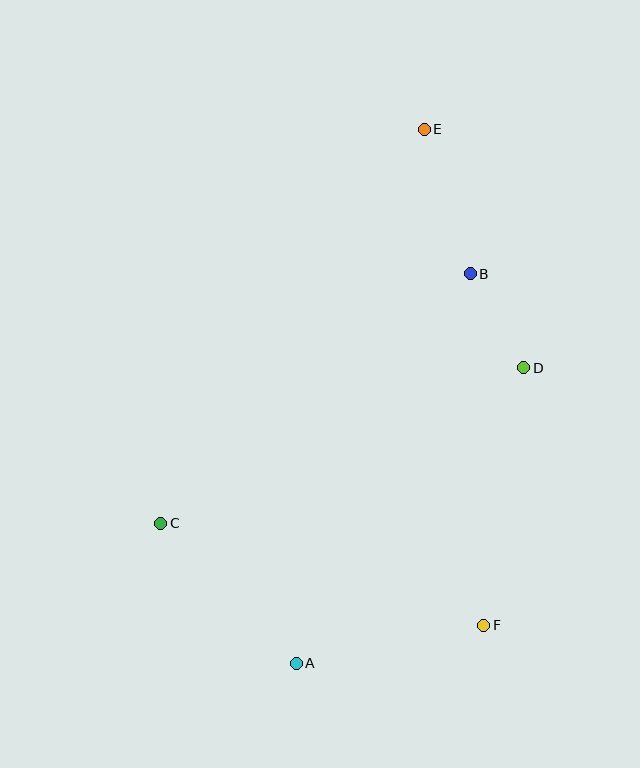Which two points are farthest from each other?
Points A and E are farthest from each other.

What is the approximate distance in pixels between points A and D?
The distance between A and D is approximately 373 pixels.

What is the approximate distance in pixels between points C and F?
The distance between C and F is approximately 339 pixels.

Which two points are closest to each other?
Points B and D are closest to each other.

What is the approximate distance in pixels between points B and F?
The distance between B and F is approximately 351 pixels.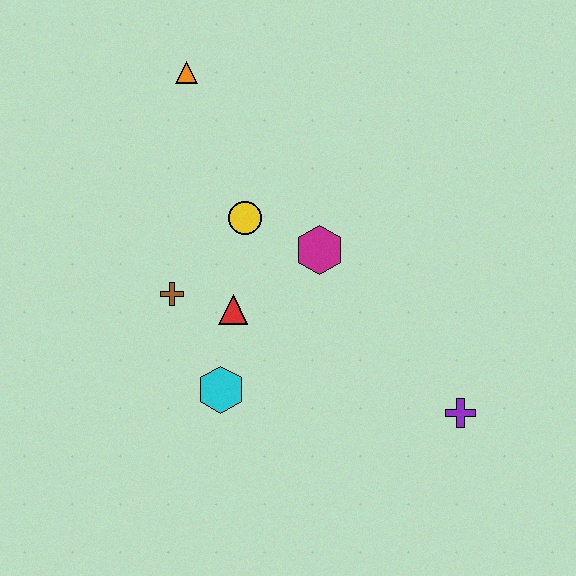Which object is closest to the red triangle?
The brown cross is closest to the red triangle.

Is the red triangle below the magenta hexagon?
Yes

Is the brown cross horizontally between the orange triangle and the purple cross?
No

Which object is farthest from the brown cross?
The purple cross is farthest from the brown cross.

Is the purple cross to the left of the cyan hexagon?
No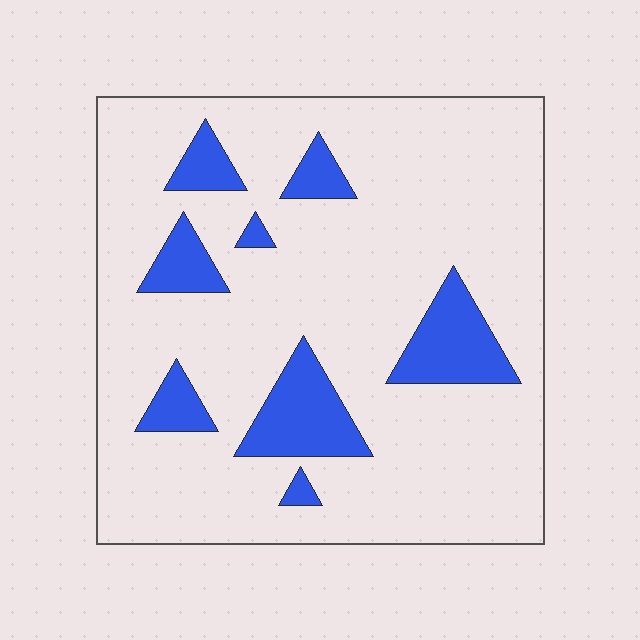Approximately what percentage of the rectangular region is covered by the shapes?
Approximately 15%.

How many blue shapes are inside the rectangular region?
8.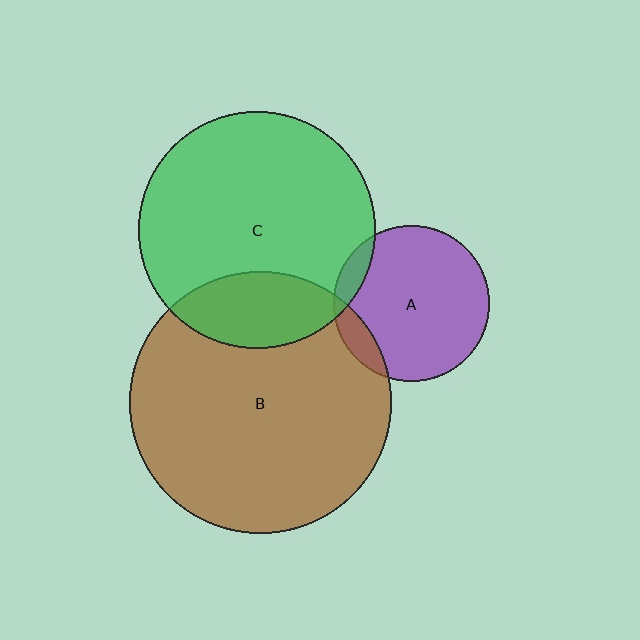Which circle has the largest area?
Circle B (brown).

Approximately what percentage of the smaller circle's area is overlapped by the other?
Approximately 10%.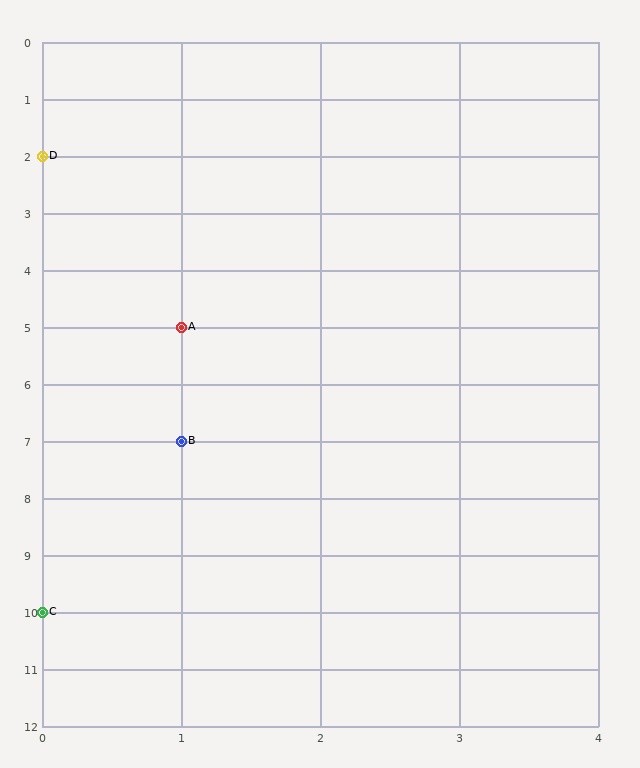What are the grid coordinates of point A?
Point A is at grid coordinates (1, 5).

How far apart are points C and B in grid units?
Points C and B are 1 column and 3 rows apart (about 3.2 grid units diagonally).